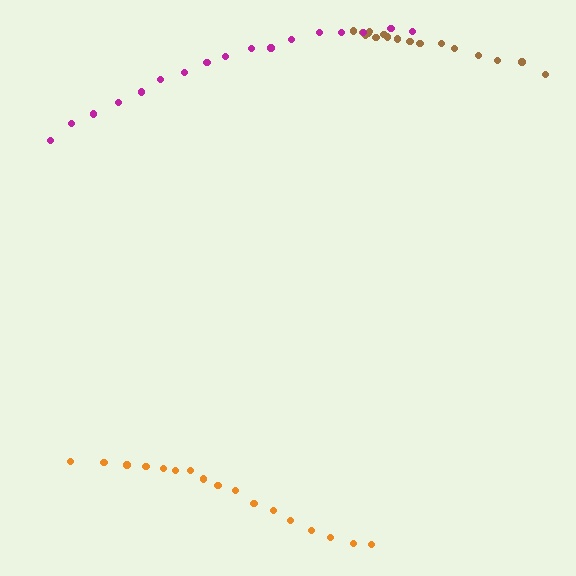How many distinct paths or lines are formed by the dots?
There are 3 distinct paths.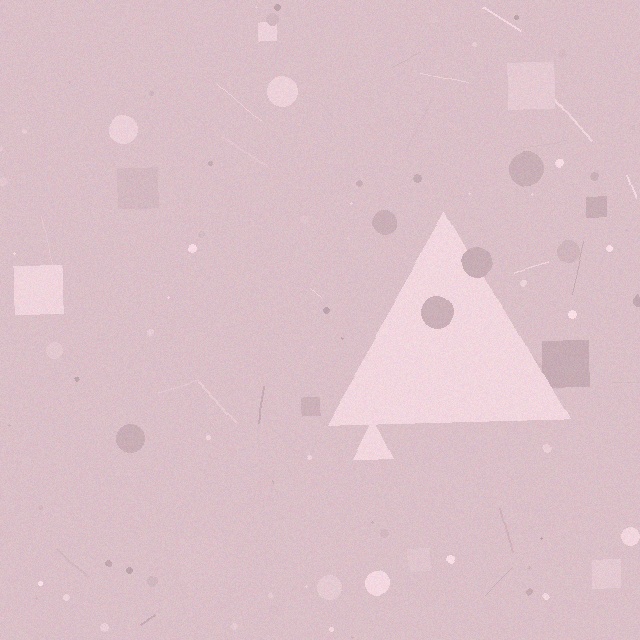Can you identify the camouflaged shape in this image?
The camouflaged shape is a triangle.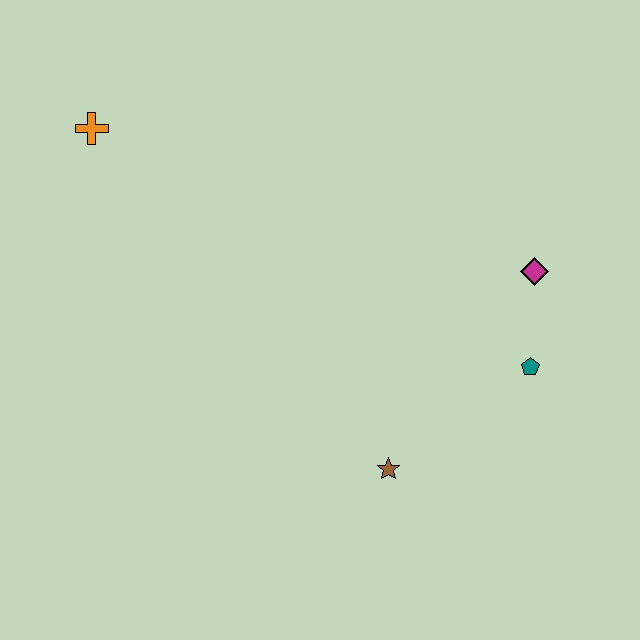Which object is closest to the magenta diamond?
The teal pentagon is closest to the magenta diamond.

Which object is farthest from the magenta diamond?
The orange cross is farthest from the magenta diamond.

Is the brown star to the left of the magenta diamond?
Yes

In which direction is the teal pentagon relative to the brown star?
The teal pentagon is to the right of the brown star.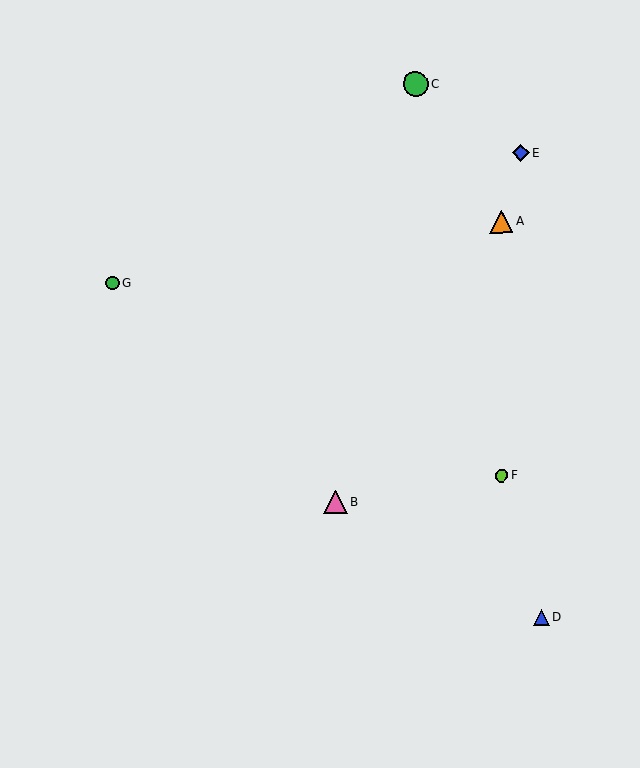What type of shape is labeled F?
Shape F is a lime circle.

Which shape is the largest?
The green circle (labeled C) is the largest.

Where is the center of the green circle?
The center of the green circle is at (415, 84).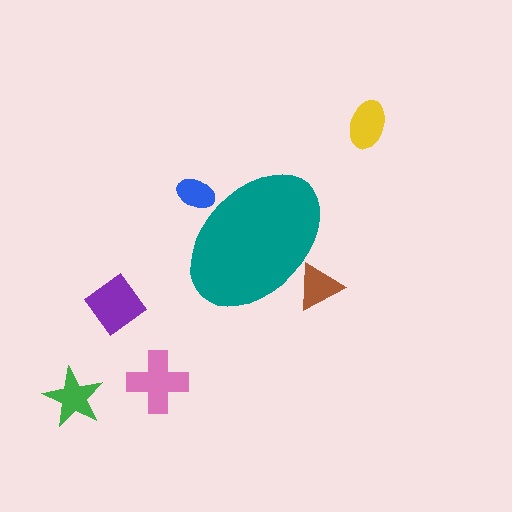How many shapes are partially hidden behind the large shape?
2 shapes are partially hidden.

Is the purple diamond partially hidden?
No, the purple diamond is fully visible.